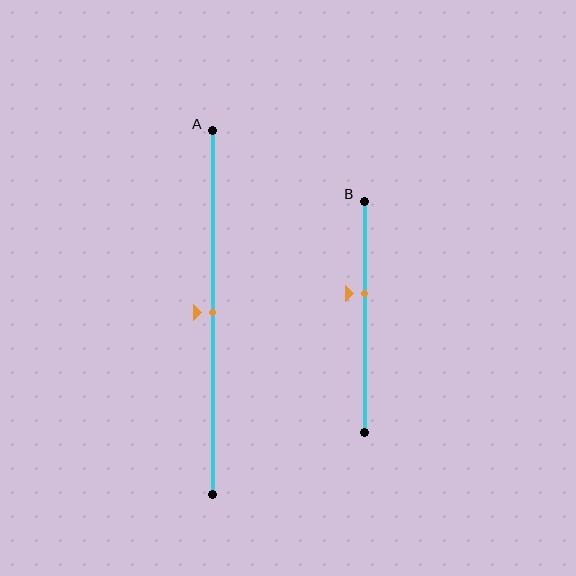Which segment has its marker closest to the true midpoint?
Segment A has its marker closest to the true midpoint.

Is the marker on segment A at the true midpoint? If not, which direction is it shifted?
Yes, the marker on segment A is at the true midpoint.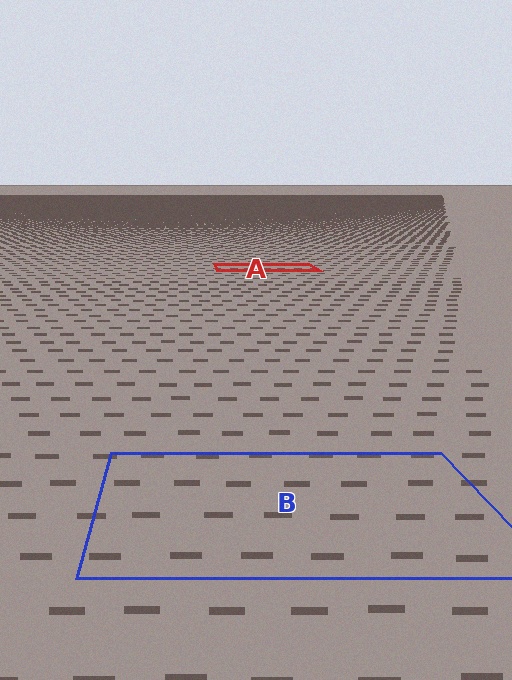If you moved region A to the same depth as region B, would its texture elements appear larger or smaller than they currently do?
They would appear larger. At a closer depth, the same texture elements are projected at a bigger on-screen size.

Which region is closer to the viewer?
Region B is closer. The texture elements there are larger and more spread out.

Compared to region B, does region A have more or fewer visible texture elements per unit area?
Region A has more texture elements per unit area — they are packed more densely because it is farther away.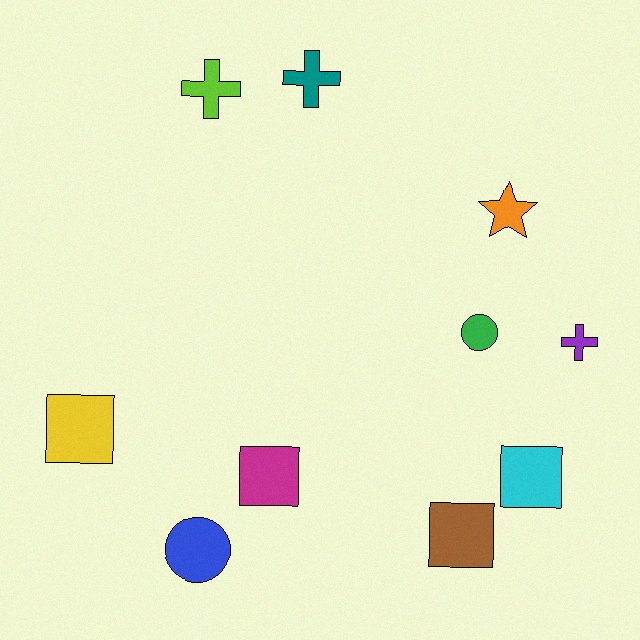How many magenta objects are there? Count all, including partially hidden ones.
There is 1 magenta object.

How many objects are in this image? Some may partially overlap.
There are 10 objects.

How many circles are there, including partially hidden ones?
There are 2 circles.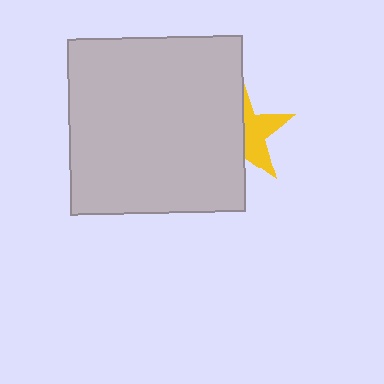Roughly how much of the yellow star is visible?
About half of it is visible (roughly 46%).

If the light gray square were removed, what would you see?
You would see the complete yellow star.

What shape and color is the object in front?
The object in front is a light gray square.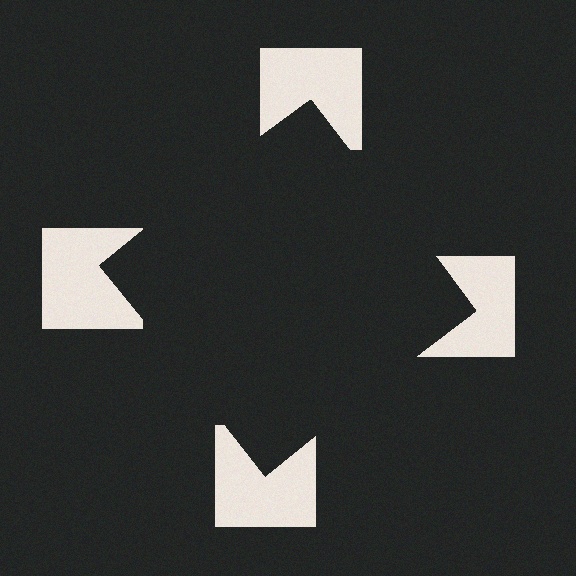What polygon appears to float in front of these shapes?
An illusory square — its edges are inferred from the aligned wedge cuts in the notched squares, not physically drawn.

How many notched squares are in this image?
There are 4 — one at each vertex of the illusory square.